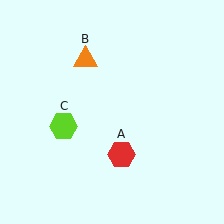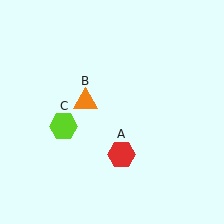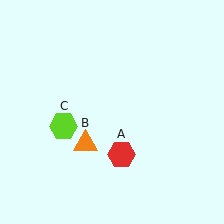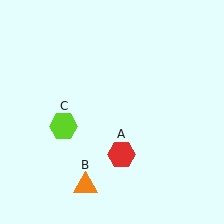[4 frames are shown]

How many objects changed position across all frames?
1 object changed position: orange triangle (object B).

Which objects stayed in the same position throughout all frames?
Red hexagon (object A) and lime hexagon (object C) remained stationary.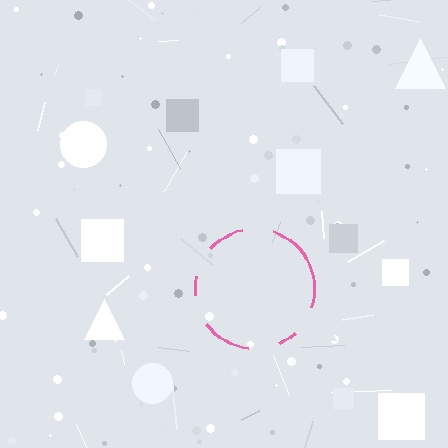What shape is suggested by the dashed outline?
The dashed outline suggests a circle.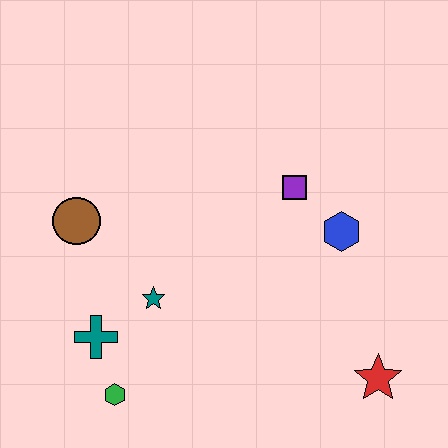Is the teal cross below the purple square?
Yes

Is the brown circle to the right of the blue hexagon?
No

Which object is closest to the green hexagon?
The teal cross is closest to the green hexagon.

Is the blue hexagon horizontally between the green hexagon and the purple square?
No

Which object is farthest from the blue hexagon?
The green hexagon is farthest from the blue hexagon.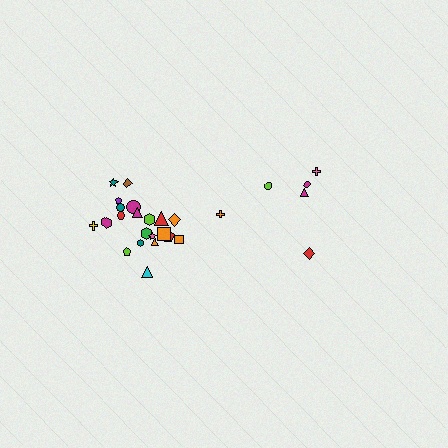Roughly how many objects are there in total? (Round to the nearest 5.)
Roughly 25 objects in total.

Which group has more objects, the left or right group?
The left group.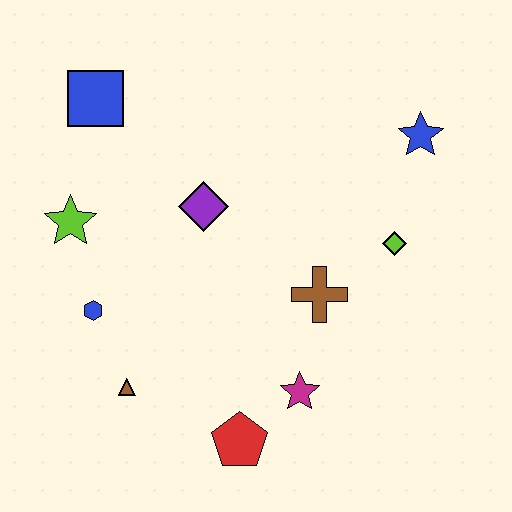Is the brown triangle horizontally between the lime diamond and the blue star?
No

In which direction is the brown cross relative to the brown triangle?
The brown cross is to the right of the brown triangle.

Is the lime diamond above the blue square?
No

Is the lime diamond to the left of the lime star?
No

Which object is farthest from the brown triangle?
The blue star is farthest from the brown triangle.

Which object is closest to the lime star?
The blue hexagon is closest to the lime star.